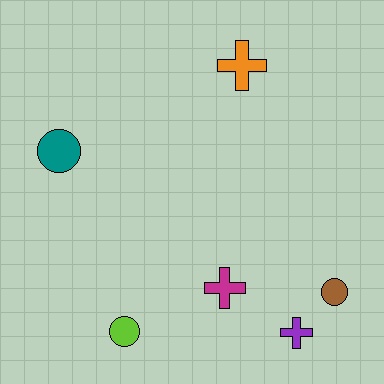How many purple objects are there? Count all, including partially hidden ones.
There is 1 purple object.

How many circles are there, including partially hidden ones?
There are 3 circles.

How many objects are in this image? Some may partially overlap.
There are 6 objects.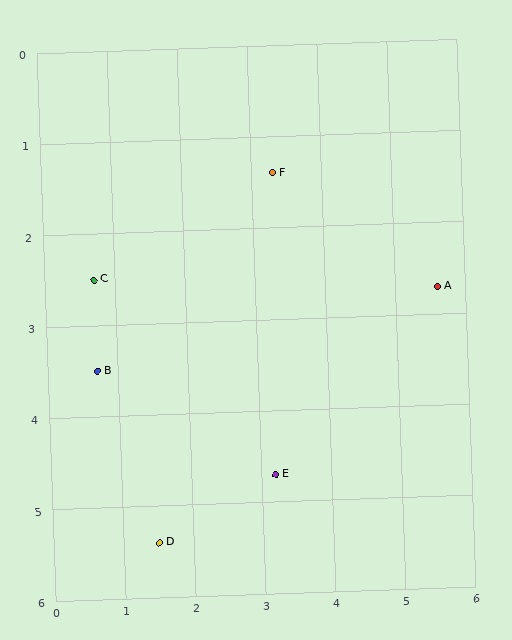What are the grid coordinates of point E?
Point E is at approximately (3.2, 4.7).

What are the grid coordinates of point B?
Point B is at approximately (0.7, 3.5).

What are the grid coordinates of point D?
Point D is at approximately (1.5, 5.4).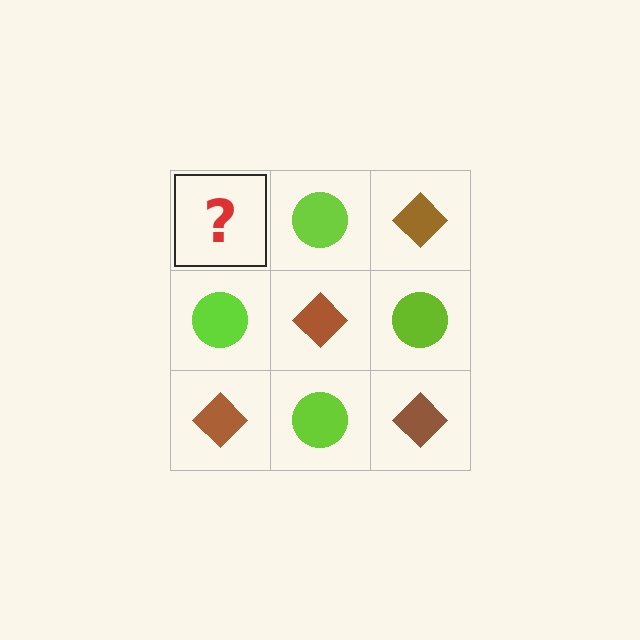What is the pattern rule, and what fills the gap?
The rule is that it alternates brown diamond and lime circle in a checkerboard pattern. The gap should be filled with a brown diamond.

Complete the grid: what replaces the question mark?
The question mark should be replaced with a brown diamond.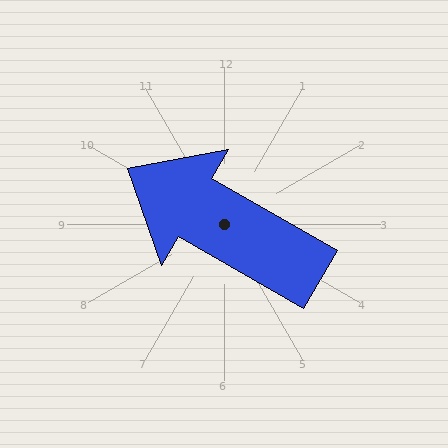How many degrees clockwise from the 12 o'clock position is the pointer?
Approximately 300 degrees.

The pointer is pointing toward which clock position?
Roughly 10 o'clock.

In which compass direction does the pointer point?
Northwest.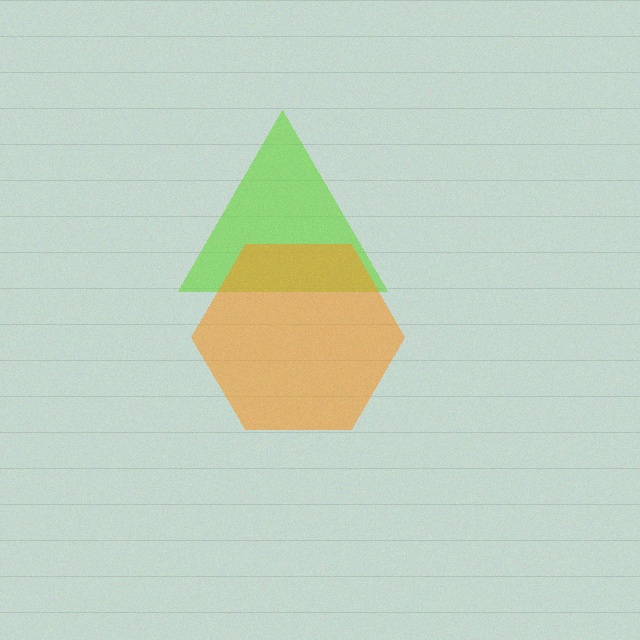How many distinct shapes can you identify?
There are 2 distinct shapes: a lime triangle, an orange hexagon.